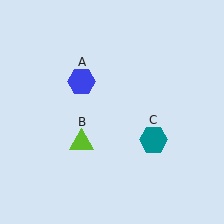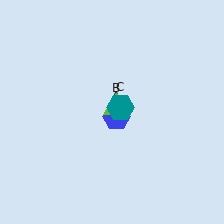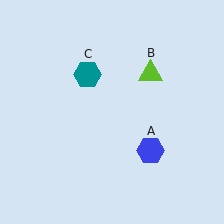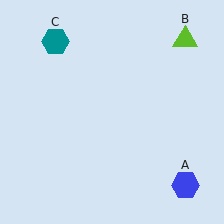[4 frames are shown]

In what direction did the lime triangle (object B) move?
The lime triangle (object B) moved up and to the right.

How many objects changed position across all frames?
3 objects changed position: blue hexagon (object A), lime triangle (object B), teal hexagon (object C).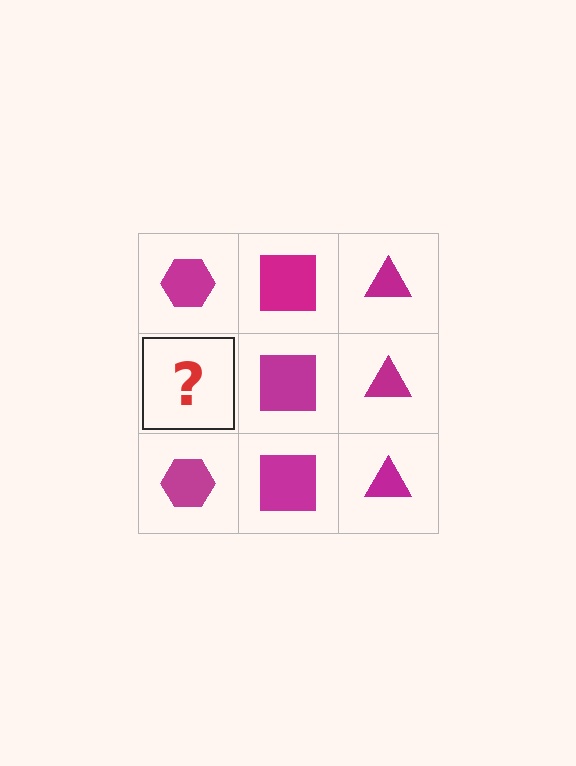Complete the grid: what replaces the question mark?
The question mark should be replaced with a magenta hexagon.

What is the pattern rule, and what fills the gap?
The rule is that each column has a consistent shape. The gap should be filled with a magenta hexagon.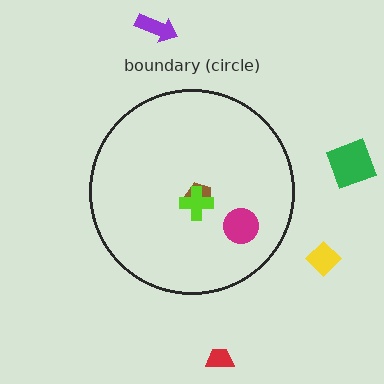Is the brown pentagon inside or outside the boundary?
Inside.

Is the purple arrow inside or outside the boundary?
Outside.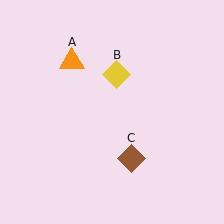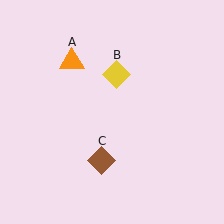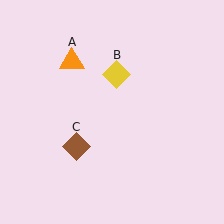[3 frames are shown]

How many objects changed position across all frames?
1 object changed position: brown diamond (object C).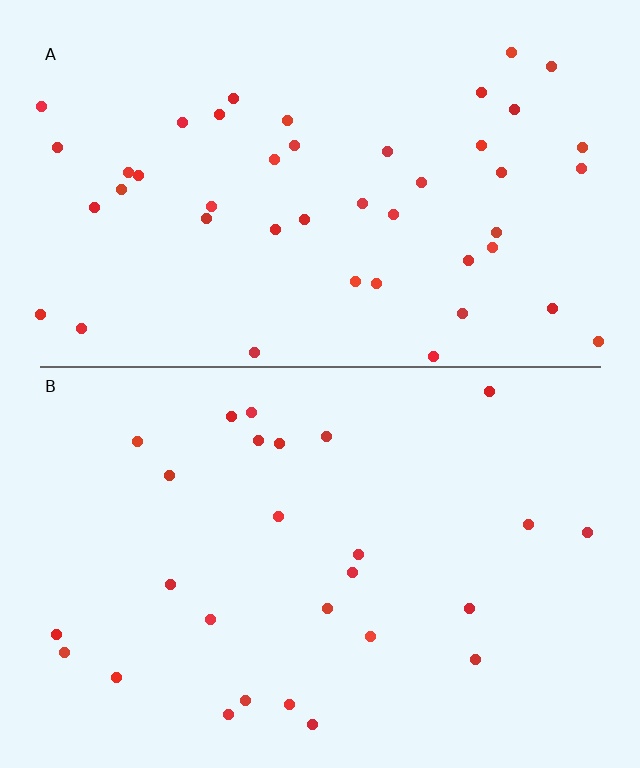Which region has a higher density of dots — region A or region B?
A (the top).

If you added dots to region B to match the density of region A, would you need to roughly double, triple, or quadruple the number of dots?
Approximately double.